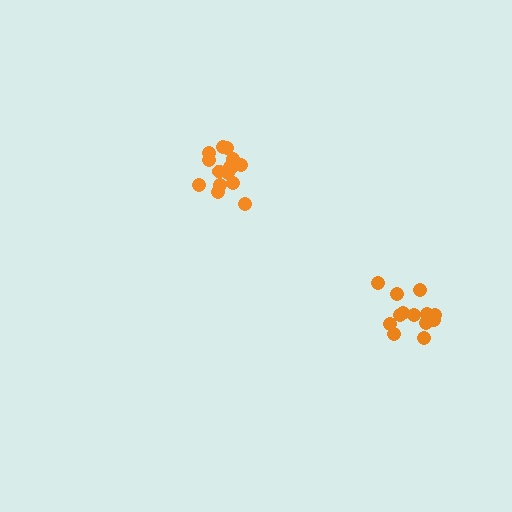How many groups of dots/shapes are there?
There are 2 groups.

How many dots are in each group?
Group 1: 16 dots, Group 2: 13 dots (29 total).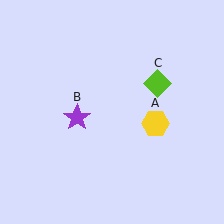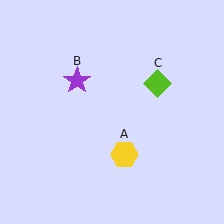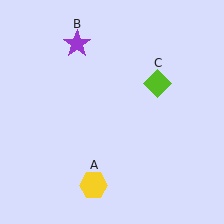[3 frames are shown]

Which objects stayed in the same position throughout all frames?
Lime diamond (object C) remained stationary.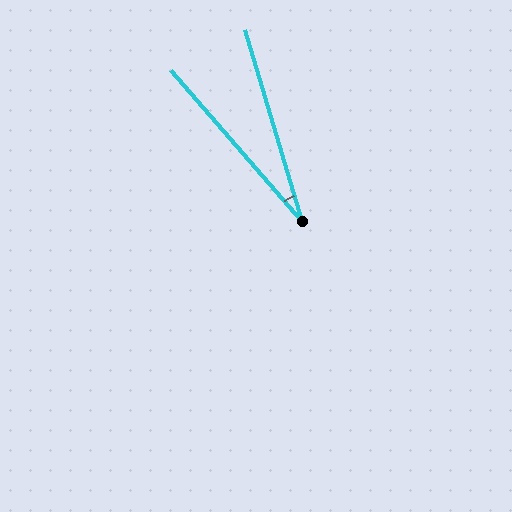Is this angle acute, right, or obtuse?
It is acute.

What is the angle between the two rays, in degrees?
Approximately 24 degrees.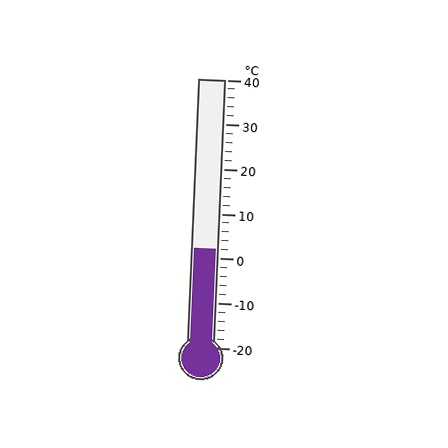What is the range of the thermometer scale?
The thermometer scale ranges from -20°C to 40°C.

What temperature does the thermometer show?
The thermometer shows approximately 2°C.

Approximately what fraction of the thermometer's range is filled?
The thermometer is filled to approximately 35% of its range.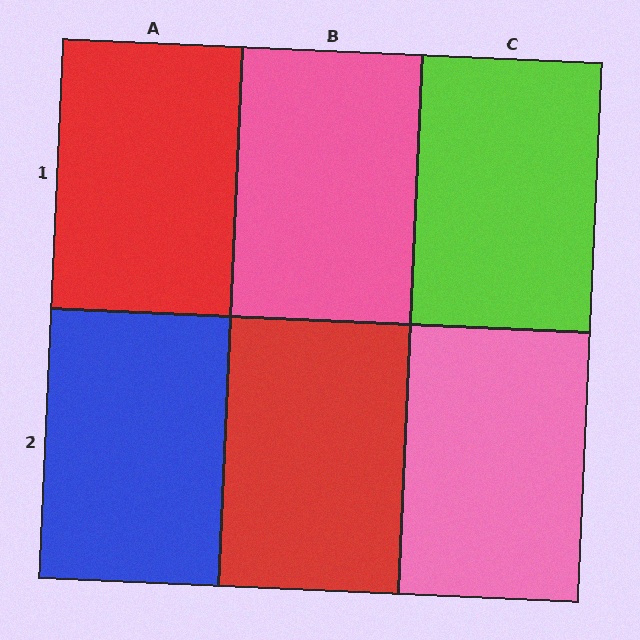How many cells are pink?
2 cells are pink.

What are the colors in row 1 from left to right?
Red, pink, lime.